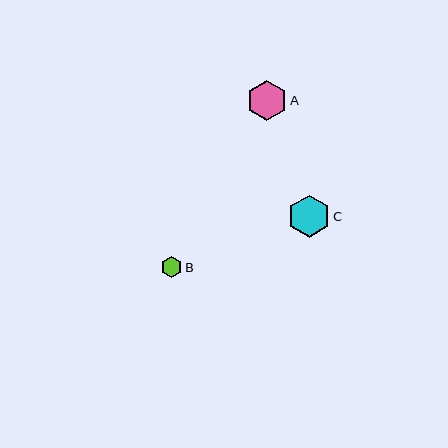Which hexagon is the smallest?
Hexagon B is the smallest with a size of approximately 21 pixels.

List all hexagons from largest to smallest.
From largest to smallest: C, A, B.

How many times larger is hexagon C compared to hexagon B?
Hexagon C is approximately 2.0 times the size of hexagon B.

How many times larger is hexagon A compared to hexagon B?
Hexagon A is approximately 1.9 times the size of hexagon B.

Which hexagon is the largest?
Hexagon C is the largest with a size of approximately 42 pixels.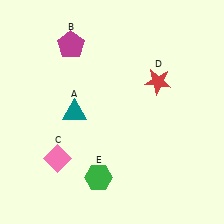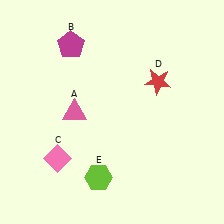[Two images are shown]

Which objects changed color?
A changed from teal to pink. E changed from green to lime.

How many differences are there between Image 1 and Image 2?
There are 2 differences between the two images.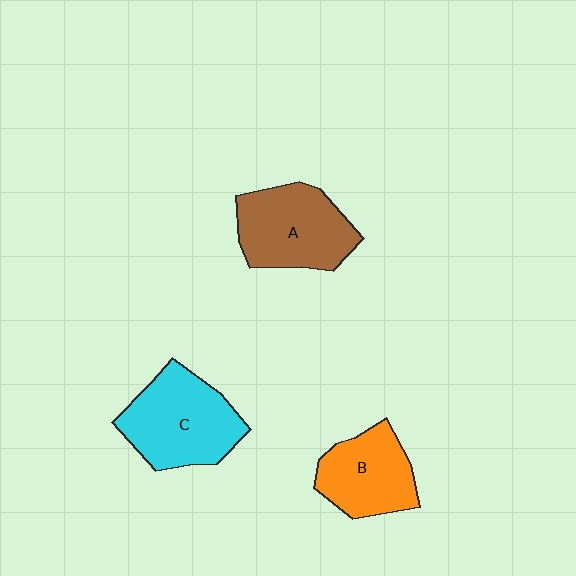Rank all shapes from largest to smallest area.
From largest to smallest: C (cyan), A (brown), B (orange).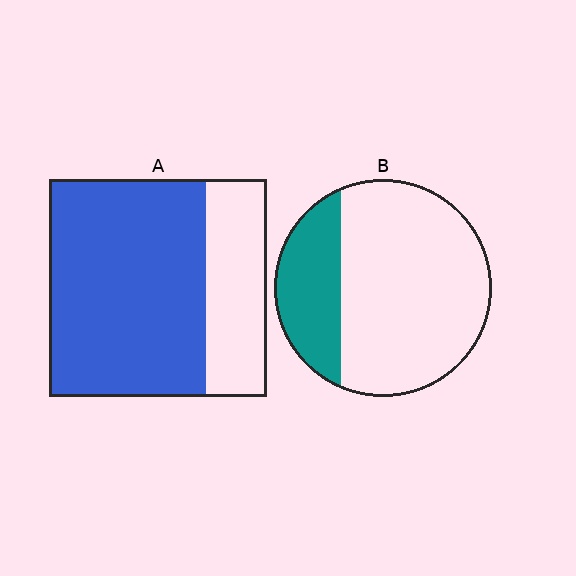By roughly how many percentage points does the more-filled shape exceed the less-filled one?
By roughly 45 percentage points (A over B).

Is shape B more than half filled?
No.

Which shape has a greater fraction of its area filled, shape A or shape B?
Shape A.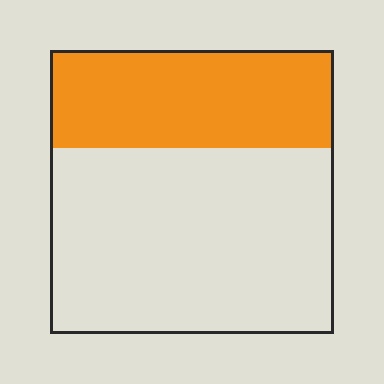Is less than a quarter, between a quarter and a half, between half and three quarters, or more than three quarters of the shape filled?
Between a quarter and a half.